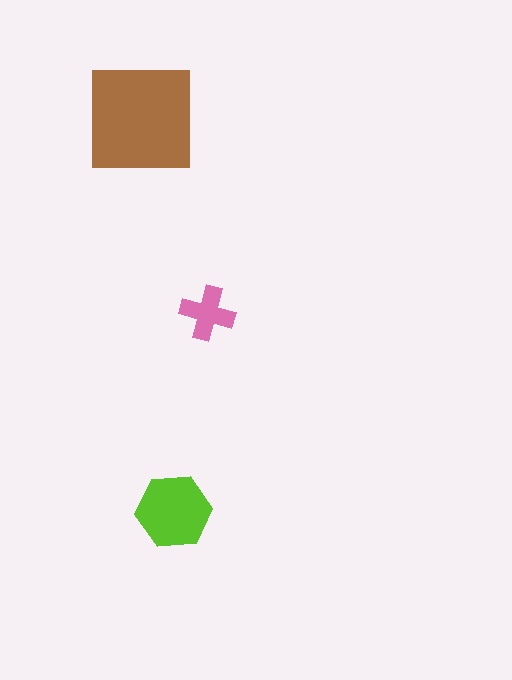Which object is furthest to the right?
The pink cross is rightmost.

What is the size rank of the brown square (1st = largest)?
1st.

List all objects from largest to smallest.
The brown square, the lime hexagon, the pink cross.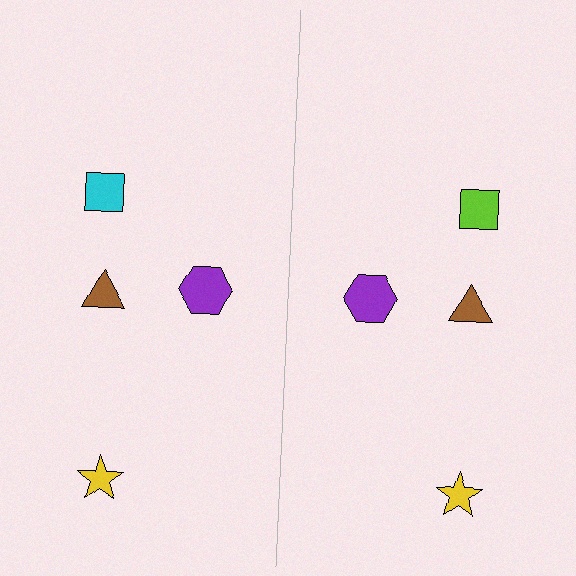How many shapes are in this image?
There are 8 shapes in this image.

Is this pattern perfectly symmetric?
No, the pattern is not perfectly symmetric. The lime square on the right side breaks the symmetry — its mirror counterpart is cyan.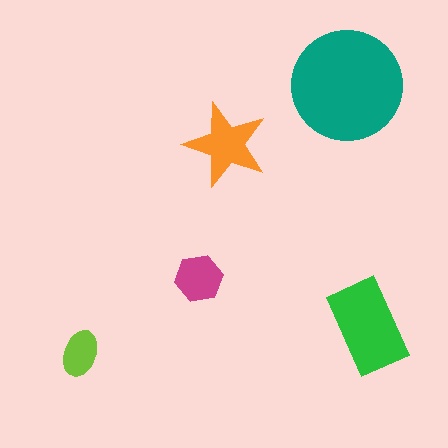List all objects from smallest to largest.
The lime ellipse, the magenta hexagon, the orange star, the green rectangle, the teal circle.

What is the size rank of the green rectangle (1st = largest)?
2nd.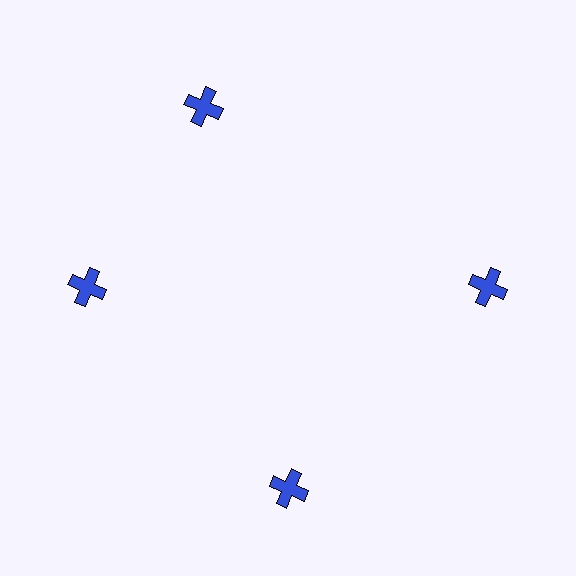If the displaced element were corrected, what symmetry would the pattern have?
It would have 4-fold rotational symmetry — the pattern would map onto itself every 90 degrees.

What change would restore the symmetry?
The symmetry would be restored by rotating it back into even spacing with its neighbors so that all 4 crosses sit at equal angles and equal distance from the center.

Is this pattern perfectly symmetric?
No. The 4 blue crosses are arranged in a ring, but one element near the 12 o'clock position is rotated out of alignment along the ring, breaking the 4-fold rotational symmetry.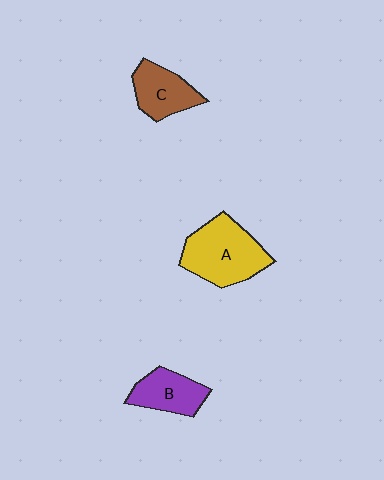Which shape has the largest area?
Shape A (yellow).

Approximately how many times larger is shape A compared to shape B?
Approximately 1.6 times.